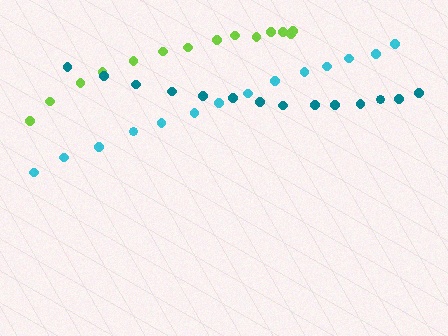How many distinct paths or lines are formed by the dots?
There are 3 distinct paths.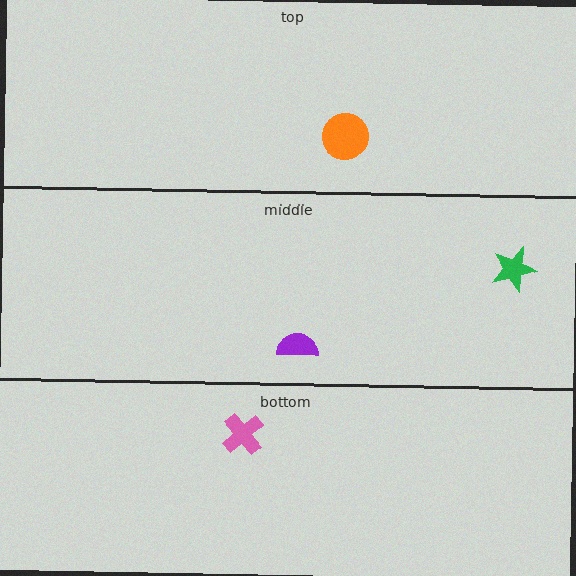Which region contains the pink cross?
The bottom region.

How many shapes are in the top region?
1.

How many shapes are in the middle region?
2.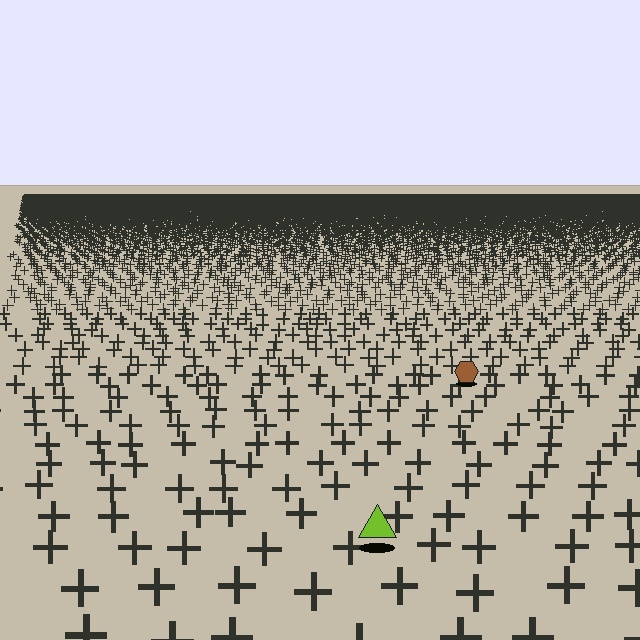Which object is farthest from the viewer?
The brown hexagon is farthest from the viewer. It appears smaller and the ground texture around it is denser.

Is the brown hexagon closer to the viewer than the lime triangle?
No. The lime triangle is closer — you can tell from the texture gradient: the ground texture is coarser near it.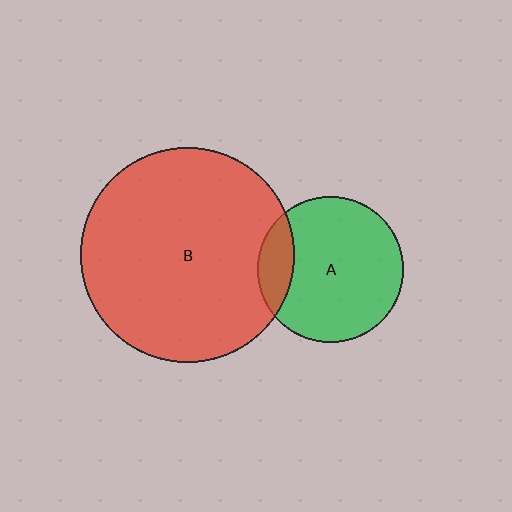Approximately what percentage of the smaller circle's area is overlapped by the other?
Approximately 15%.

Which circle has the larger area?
Circle B (red).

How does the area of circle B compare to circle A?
Approximately 2.2 times.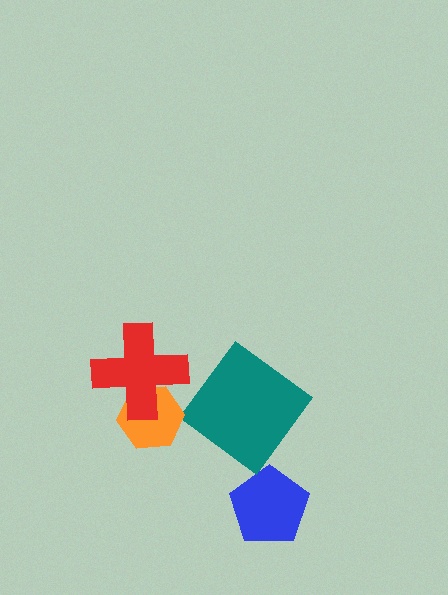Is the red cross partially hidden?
No, no other shape covers it.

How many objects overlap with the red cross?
1 object overlaps with the red cross.